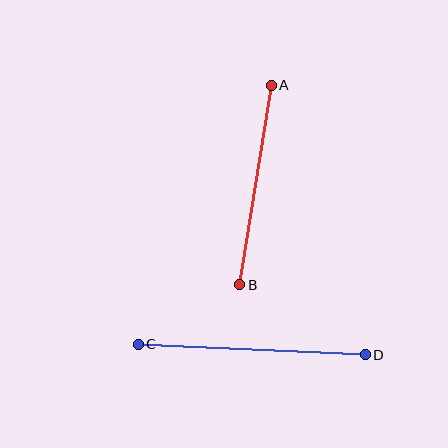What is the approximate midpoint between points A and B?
The midpoint is at approximately (256, 185) pixels.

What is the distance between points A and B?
The distance is approximately 202 pixels.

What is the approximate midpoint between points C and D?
The midpoint is at approximately (252, 349) pixels.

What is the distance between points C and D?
The distance is approximately 227 pixels.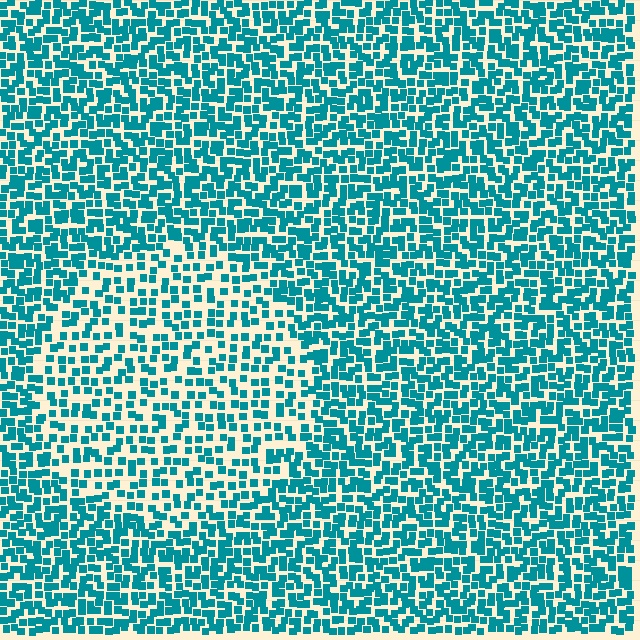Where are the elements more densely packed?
The elements are more densely packed outside the circle boundary.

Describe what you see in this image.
The image contains small teal elements arranged at two different densities. A circle-shaped region is visible where the elements are less densely packed than the surrounding area.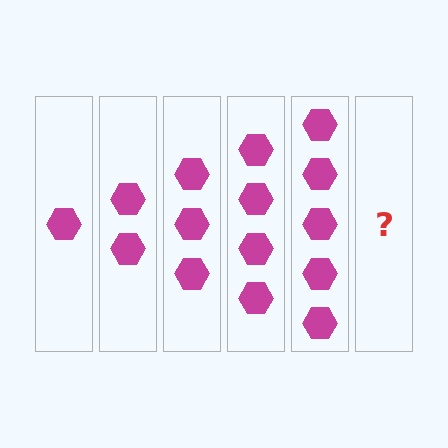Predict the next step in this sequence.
The next step is 6 hexagons.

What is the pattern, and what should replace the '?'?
The pattern is that each step adds one more hexagon. The '?' should be 6 hexagons.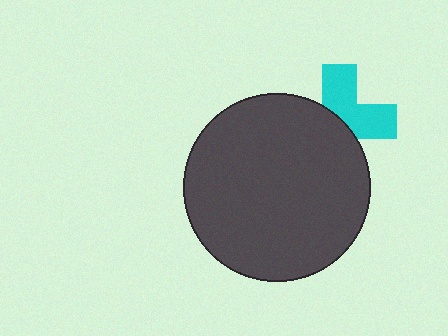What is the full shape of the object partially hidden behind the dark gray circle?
The partially hidden object is a cyan cross.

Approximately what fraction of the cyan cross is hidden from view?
Roughly 52% of the cyan cross is hidden behind the dark gray circle.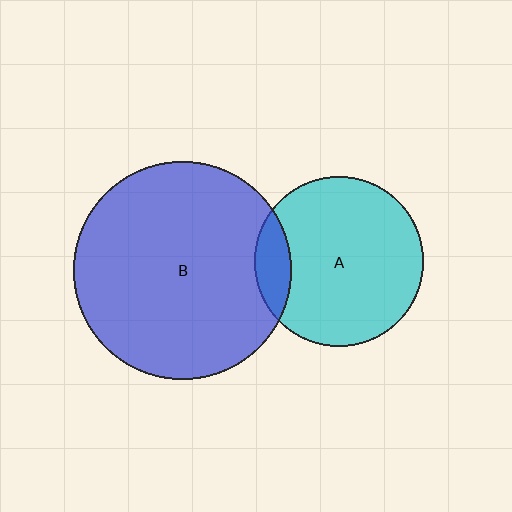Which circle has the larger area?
Circle B (blue).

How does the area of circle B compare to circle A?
Approximately 1.6 times.